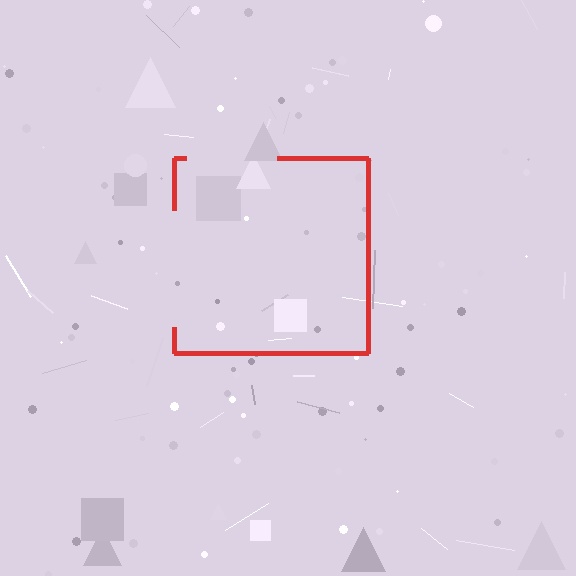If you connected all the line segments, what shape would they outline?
They would outline a square.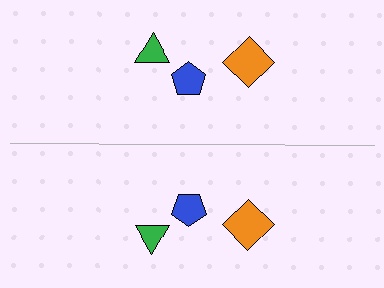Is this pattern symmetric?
Yes, this pattern has bilateral (reflection) symmetry.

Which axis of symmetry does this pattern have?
The pattern has a horizontal axis of symmetry running through the center of the image.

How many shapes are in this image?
There are 6 shapes in this image.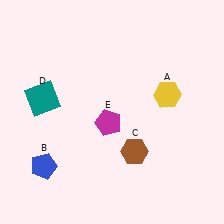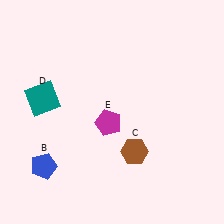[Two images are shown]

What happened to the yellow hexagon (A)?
The yellow hexagon (A) was removed in Image 2. It was in the top-right area of Image 1.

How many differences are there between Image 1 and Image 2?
There is 1 difference between the two images.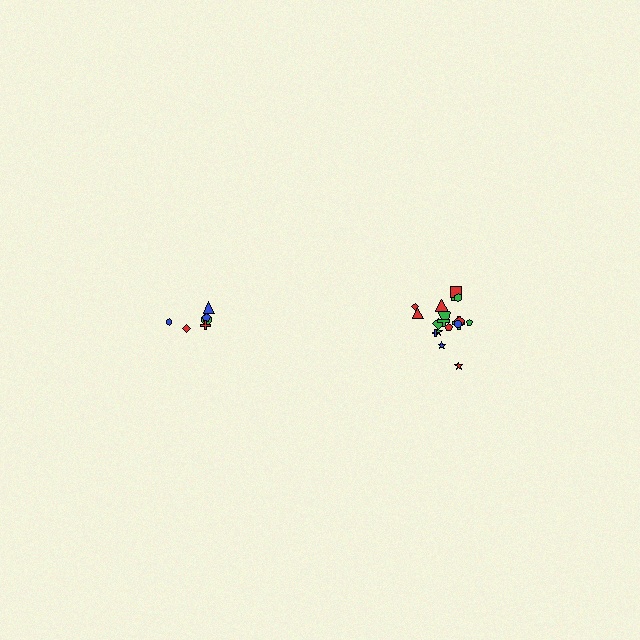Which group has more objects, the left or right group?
The right group.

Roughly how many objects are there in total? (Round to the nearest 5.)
Roughly 25 objects in total.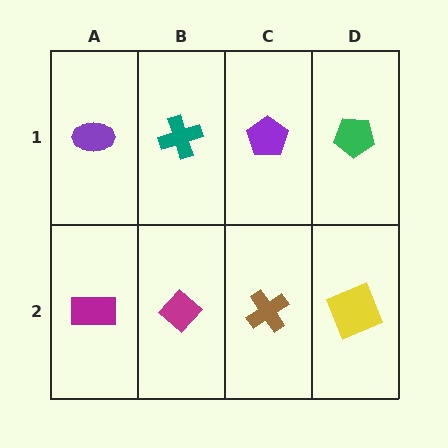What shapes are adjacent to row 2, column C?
A purple pentagon (row 1, column C), a magenta diamond (row 2, column B), a yellow square (row 2, column D).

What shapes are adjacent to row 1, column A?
A magenta rectangle (row 2, column A), a teal cross (row 1, column B).